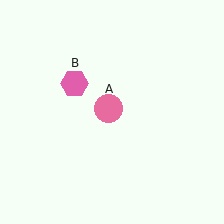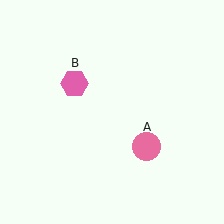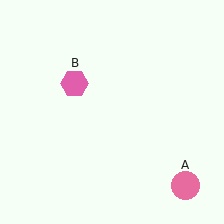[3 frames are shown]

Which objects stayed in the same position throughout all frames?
Pink hexagon (object B) remained stationary.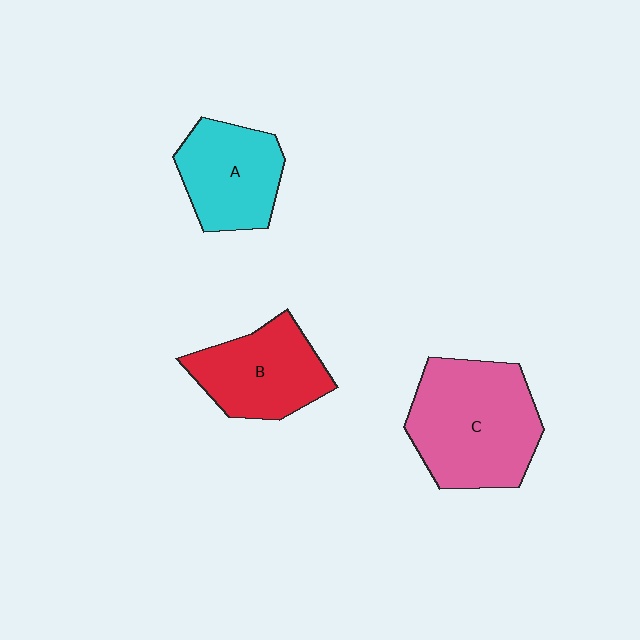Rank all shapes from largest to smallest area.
From largest to smallest: C (pink), B (red), A (cyan).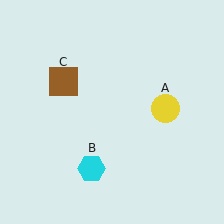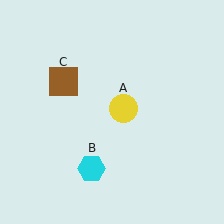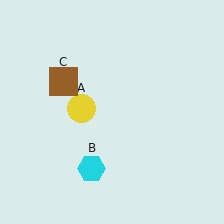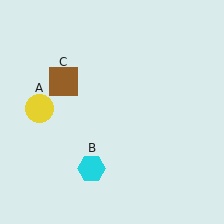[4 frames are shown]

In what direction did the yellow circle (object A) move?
The yellow circle (object A) moved left.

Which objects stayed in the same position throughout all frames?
Cyan hexagon (object B) and brown square (object C) remained stationary.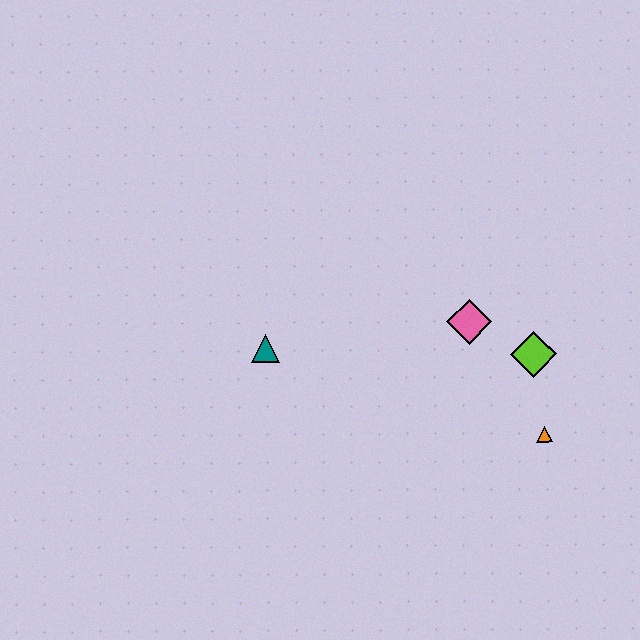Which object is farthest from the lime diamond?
The teal triangle is farthest from the lime diamond.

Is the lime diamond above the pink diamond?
No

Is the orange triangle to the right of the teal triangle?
Yes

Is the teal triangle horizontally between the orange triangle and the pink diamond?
No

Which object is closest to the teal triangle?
The pink diamond is closest to the teal triangle.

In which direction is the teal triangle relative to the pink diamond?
The teal triangle is to the left of the pink diamond.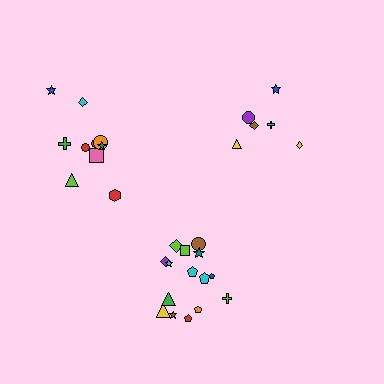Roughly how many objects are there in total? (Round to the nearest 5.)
Roughly 30 objects in total.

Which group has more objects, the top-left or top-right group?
The top-left group.